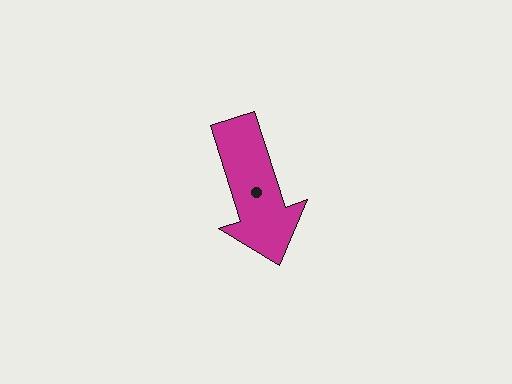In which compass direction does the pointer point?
South.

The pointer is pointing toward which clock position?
Roughly 5 o'clock.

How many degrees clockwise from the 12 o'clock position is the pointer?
Approximately 162 degrees.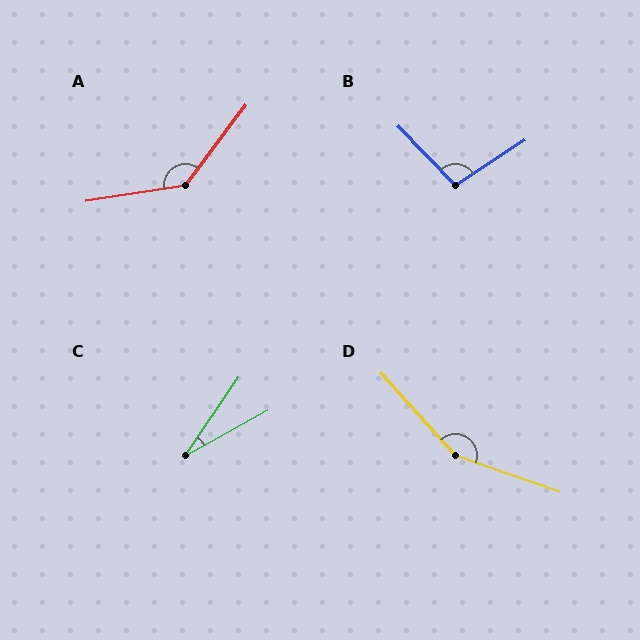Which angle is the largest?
D, at approximately 151 degrees.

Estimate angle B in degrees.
Approximately 101 degrees.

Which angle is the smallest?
C, at approximately 27 degrees.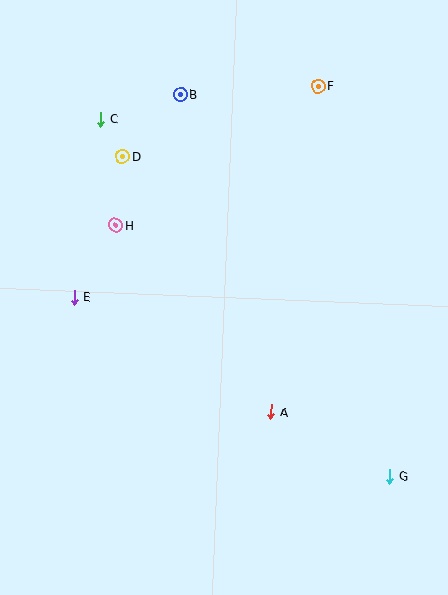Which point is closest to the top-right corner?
Point F is closest to the top-right corner.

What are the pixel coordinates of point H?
Point H is at (115, 225).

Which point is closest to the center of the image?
Point A at (271, 412) is closest to the center.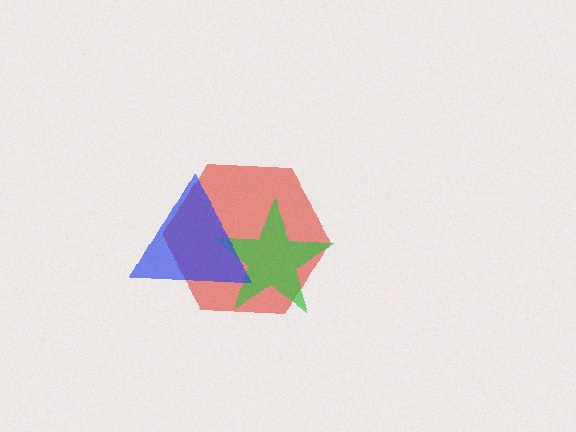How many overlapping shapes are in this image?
There are 3 overlapping shapes in the image.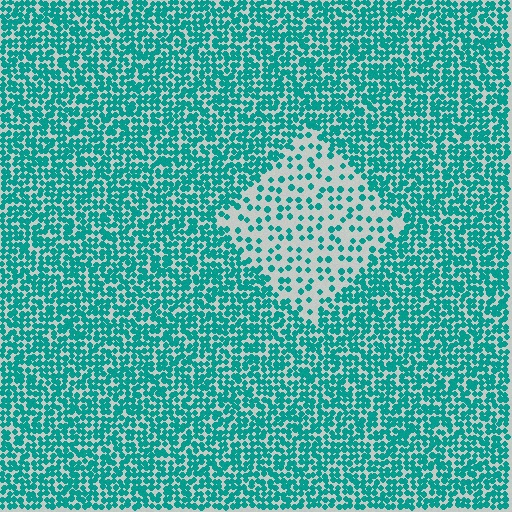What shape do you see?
I see a diamond.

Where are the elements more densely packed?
The elements are more densely packed outside the diamond boundary.